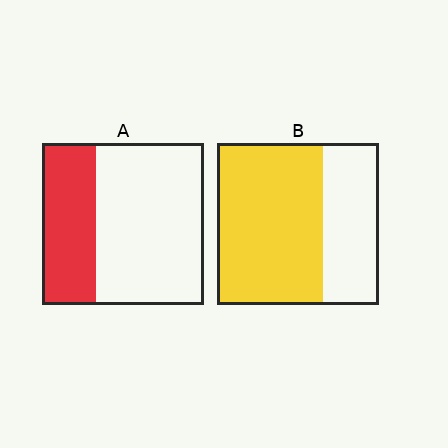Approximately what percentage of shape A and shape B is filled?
A is approximately 35% and B is approximately 65%.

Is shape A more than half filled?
No.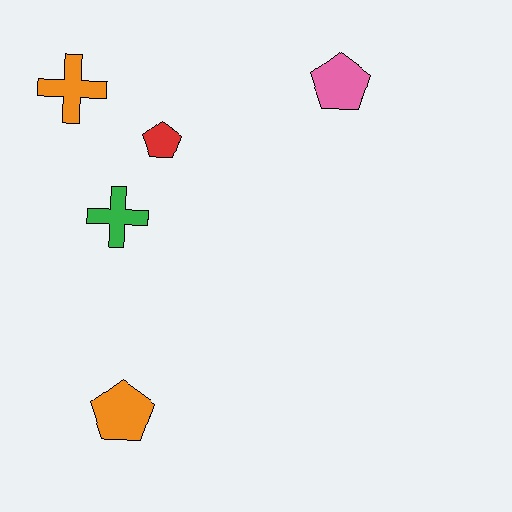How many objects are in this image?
There are 5 objects.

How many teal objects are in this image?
There are no teal objects.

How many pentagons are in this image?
There are 3 pentagons.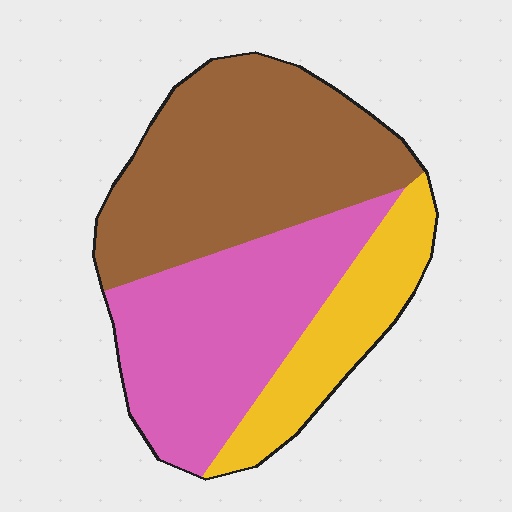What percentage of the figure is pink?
Pink covers roughly 35% of the figure.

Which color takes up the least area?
Yellow, at roughly 20%.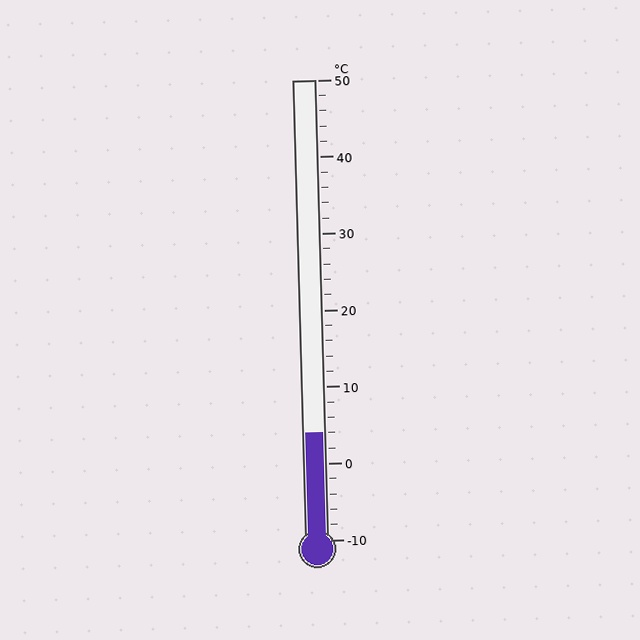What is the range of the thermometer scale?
The thermometer scale ranges from -10°C to 50°C.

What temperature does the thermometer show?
The thermometer shows approximately 4°C.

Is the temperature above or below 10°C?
The temperature is below 10°C.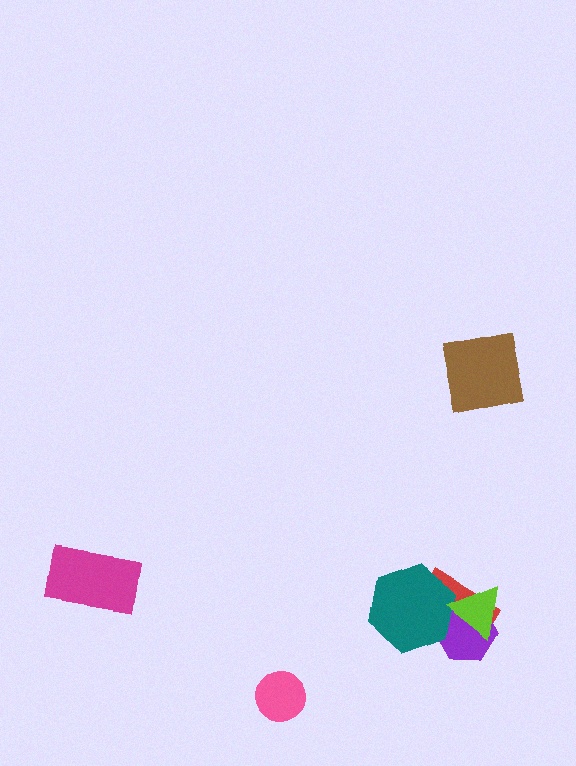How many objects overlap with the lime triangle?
3 objects overlap with the lime triangle.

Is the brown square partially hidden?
No, no other shape covers it.